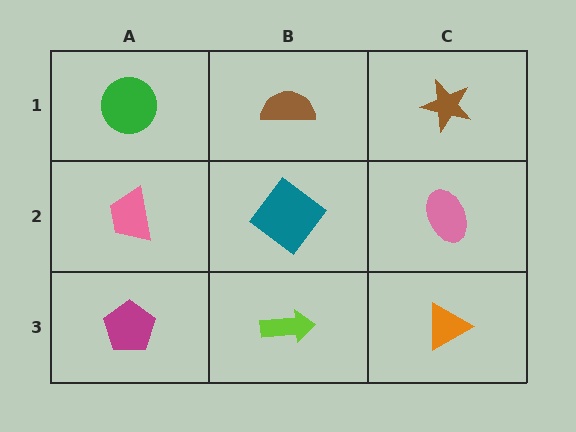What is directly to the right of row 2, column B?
A pink ellipse.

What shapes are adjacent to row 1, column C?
A pink ellipse (row 2, column C), a brown semicircle (row 1, column B).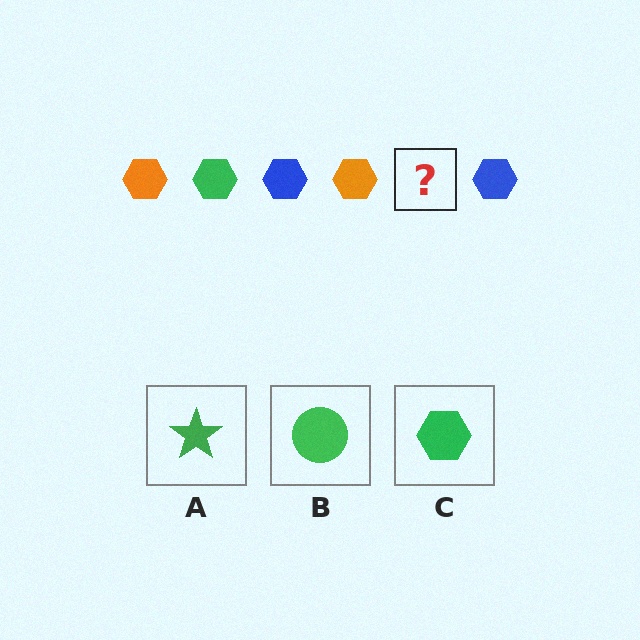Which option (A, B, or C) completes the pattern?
C.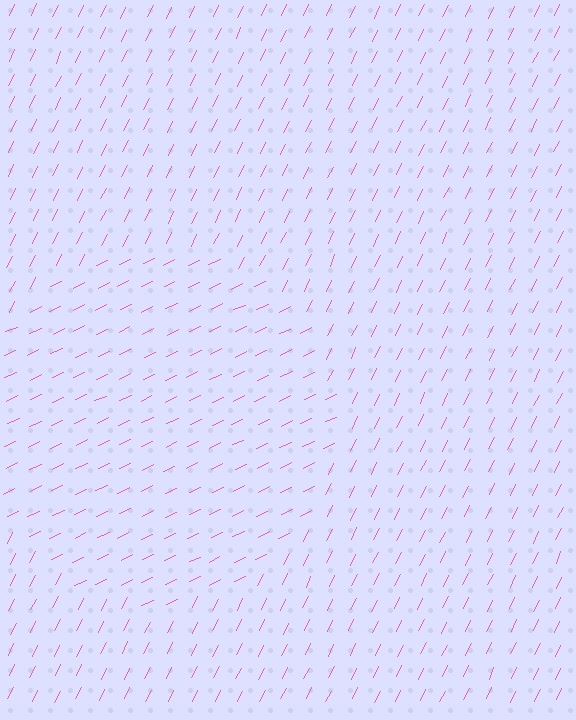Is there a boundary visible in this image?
Yes, there is a texture boundary formed by a change in line orientation.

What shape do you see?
I see a circle.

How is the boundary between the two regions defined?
The boundary is defined purely by a change in line orientation (approximately 38 degrees difference). All lines are the same color and thickness.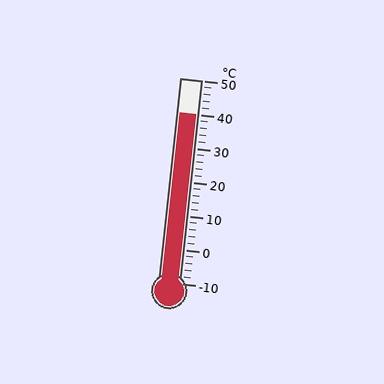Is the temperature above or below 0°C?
The temperature is above 0°C.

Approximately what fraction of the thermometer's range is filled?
The thermometer is filled to approximately 85% of its range.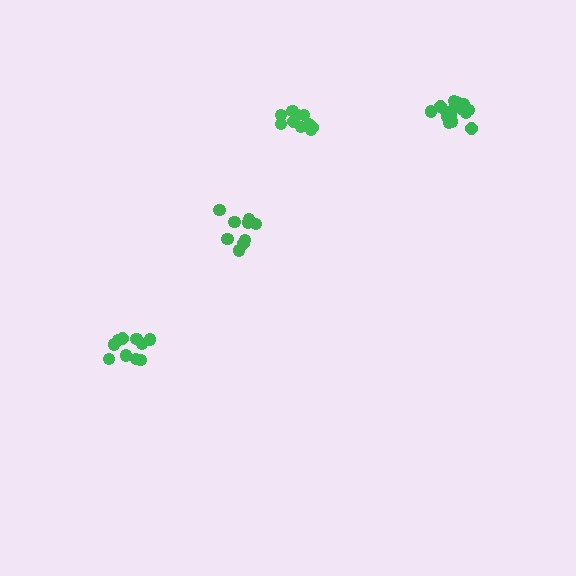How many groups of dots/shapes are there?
There are 4 groups.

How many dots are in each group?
Group 1: 10 dots, Group 2: 10 dots, Group 3: 15 dots, Group 4: 10 dots (45 total).